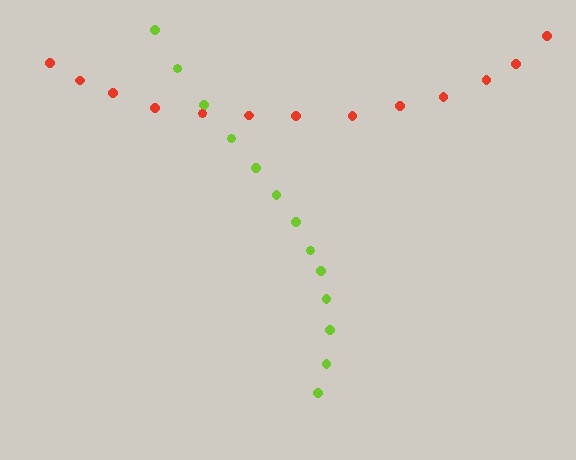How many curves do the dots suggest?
There are 2 distinct paths.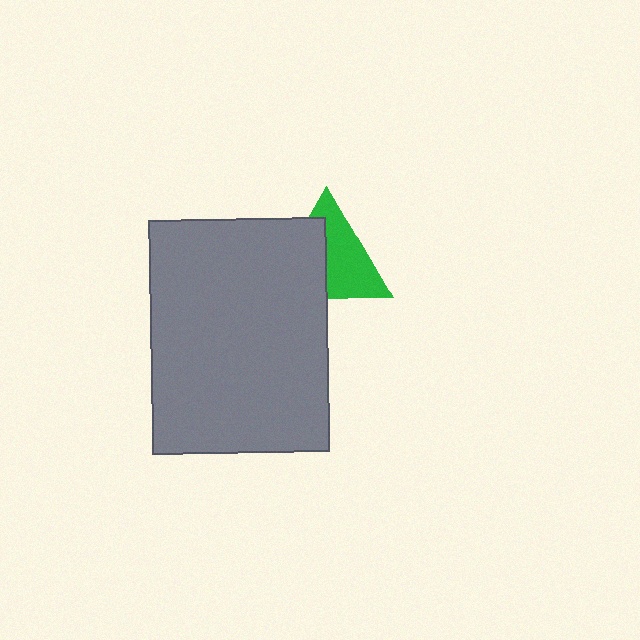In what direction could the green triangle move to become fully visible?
The green triangle could move right. That would shift it out from behind the gray rectangle entirely.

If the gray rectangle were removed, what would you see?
You would see the complete green triangle.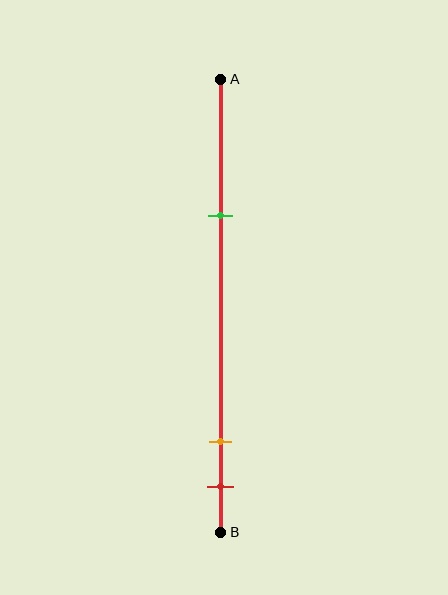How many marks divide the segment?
There are 3 marks dividing the segment.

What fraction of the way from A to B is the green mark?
The green mark is approximately 30% (0.3) of the way from A to B.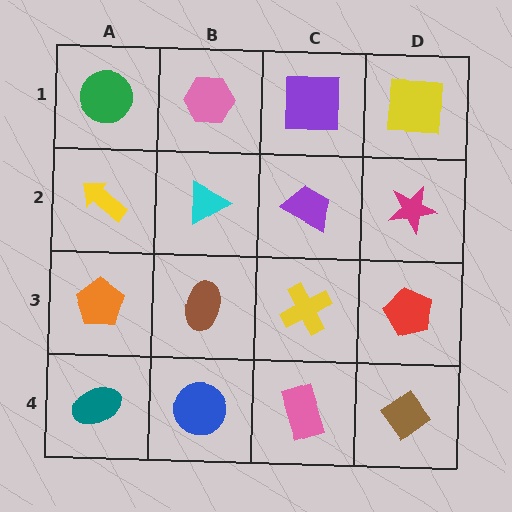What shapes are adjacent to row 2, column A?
A green circle (row 1, column A), an orange pentagon (row 3, column A), a cyan triangle (row 2, column B).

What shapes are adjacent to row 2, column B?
A pink hexagon (row 1, column B), a brown ellipse (row 3, column B), a yellow arrow (row 2, column A), a purple trapezoid (row 2, column C).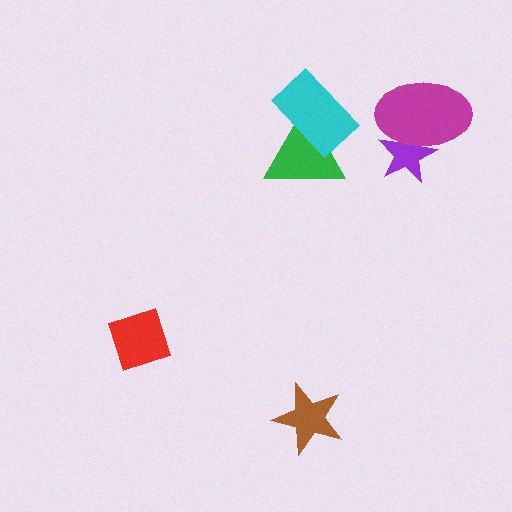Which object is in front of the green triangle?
The cyan rectangle is in front of the green triangle.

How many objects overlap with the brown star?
0 objects overlap with the brown star.